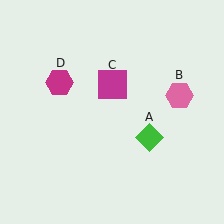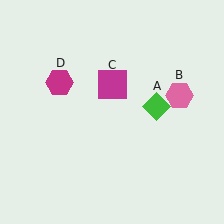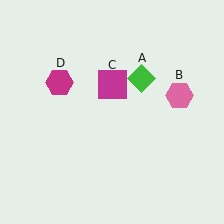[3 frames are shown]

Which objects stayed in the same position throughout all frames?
Pink hexagon (object B) and magenta square (object C) and magenta hexagon (object D) remained stationary.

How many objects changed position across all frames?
1 object changed position: green diamond (object A).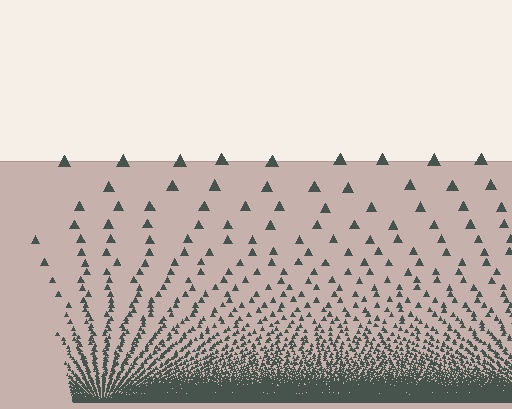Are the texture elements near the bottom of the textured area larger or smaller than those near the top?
Smaller. The gradient is inverted — elements near the bottom are smaller and denser.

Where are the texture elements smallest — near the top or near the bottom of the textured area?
Near the bottom.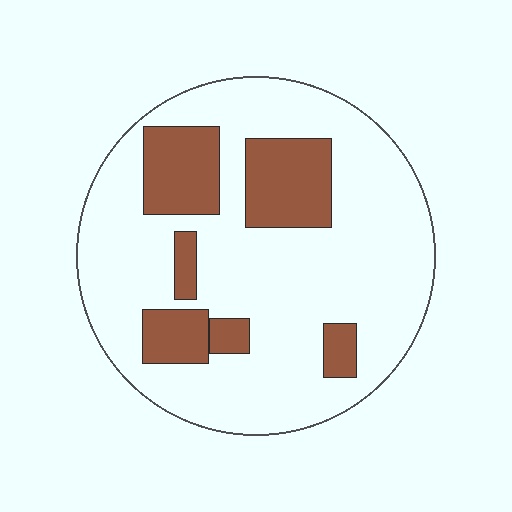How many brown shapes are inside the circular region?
6.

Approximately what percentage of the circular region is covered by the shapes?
Approximately 25%.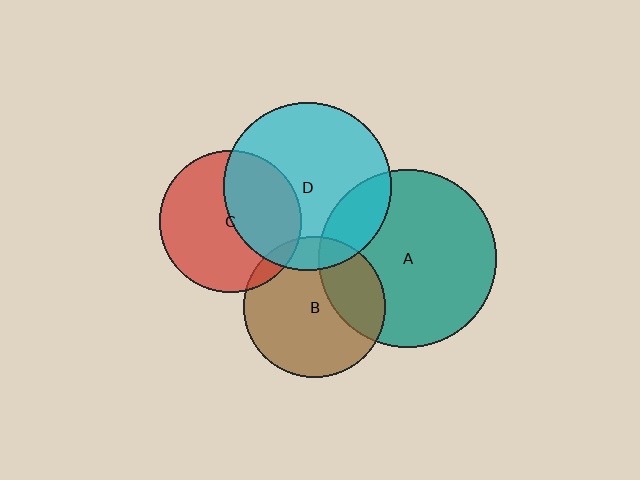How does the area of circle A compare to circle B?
Approximately 1.6 times.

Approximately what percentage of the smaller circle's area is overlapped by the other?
Approximately 40%.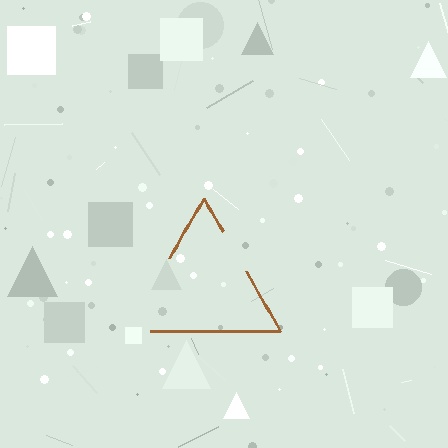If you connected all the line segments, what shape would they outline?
They would outline a triangle.